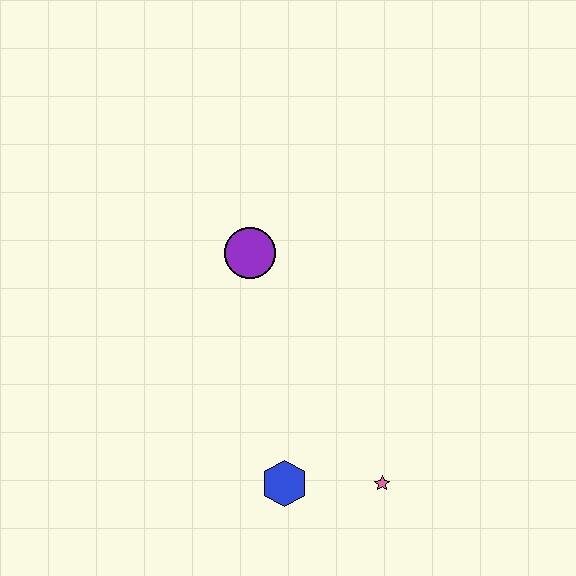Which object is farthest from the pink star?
The purple circle is farthest from the pink star.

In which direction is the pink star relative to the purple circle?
The pink star is below the purple circle.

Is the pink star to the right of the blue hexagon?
Yes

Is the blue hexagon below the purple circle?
Yes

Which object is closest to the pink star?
The blue hexagon is closest to the pink star.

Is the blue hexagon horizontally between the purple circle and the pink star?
Yes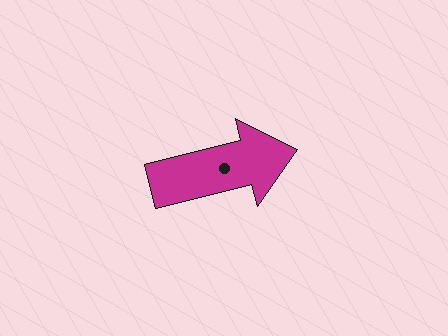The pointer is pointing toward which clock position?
Roughly 3 o'clock.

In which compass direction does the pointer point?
East.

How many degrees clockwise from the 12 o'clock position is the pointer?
Approximately 76 degrees.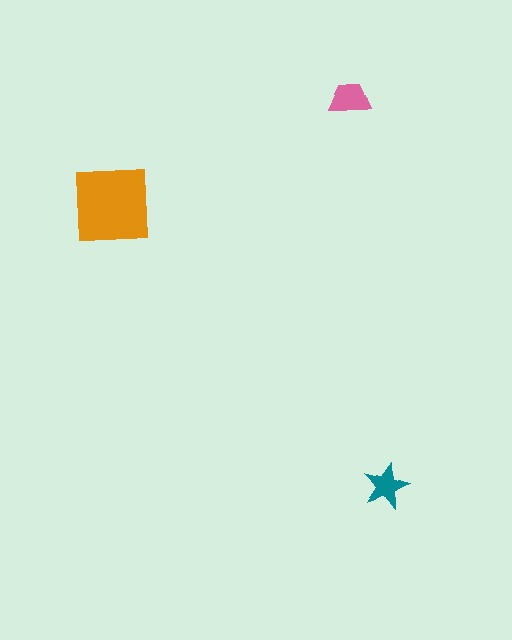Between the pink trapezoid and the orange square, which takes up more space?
The orange square.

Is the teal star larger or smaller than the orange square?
Smaller.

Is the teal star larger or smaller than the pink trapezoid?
Smaller.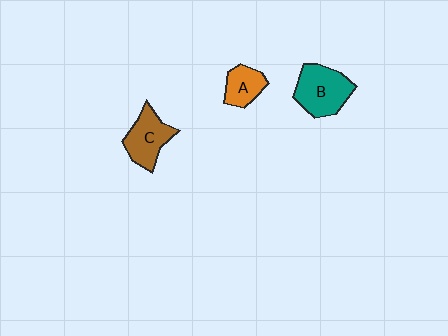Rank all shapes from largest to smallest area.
From largest to smallest: B (teal), C (brown), A (orange).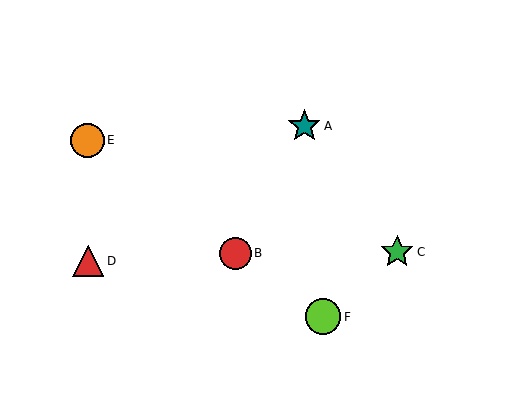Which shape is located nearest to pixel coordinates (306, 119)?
The teal star (labeled A) at (304, 126) is nearest to that location.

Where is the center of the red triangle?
The center of the red triangle is at (88, 261).